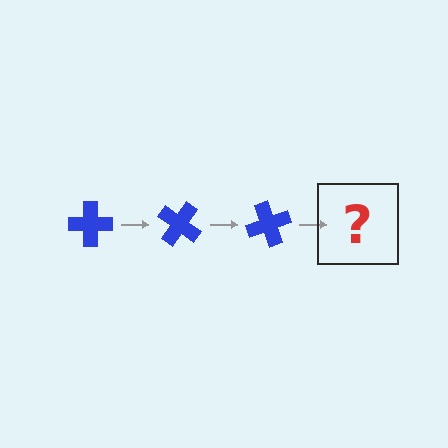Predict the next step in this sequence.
The next step is a blue cross rotated 105 degrees.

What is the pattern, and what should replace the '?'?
The pattern is that the cross rotates 35 degrees each step. The '?' should be a blue cross rotated 105 degrees.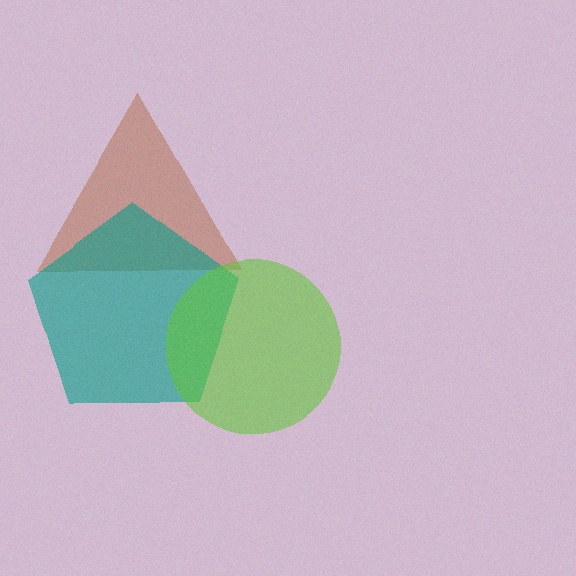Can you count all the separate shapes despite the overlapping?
Yes, there are 3 separate shapes.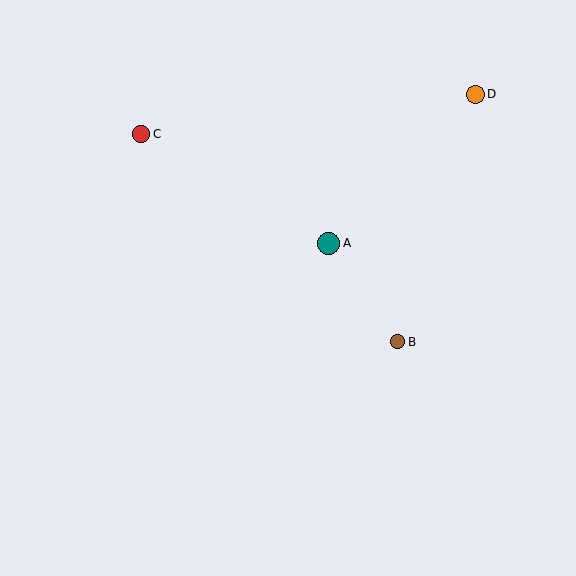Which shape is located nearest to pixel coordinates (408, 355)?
The brown circle (labeled B) at (398, 342) is nearest to that location.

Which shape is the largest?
The teal circle (labeled A) is the largest.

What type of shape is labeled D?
Shape D is an orange circle.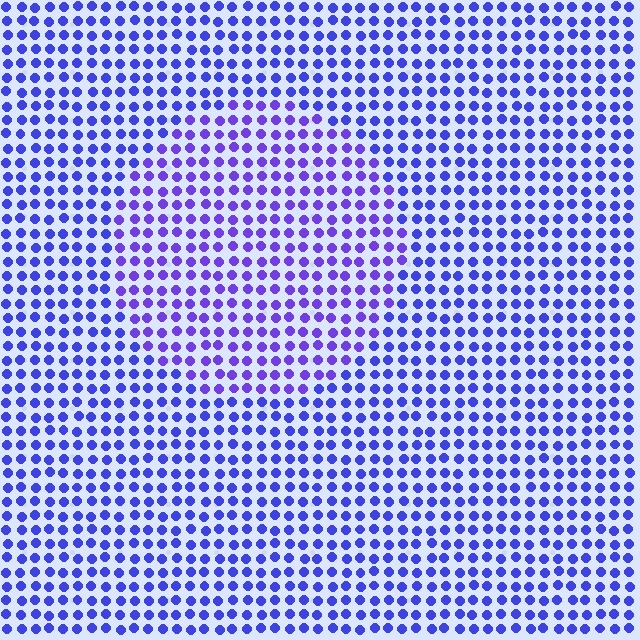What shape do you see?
I see a circle.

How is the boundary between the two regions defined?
The boundary is defined purely by a slight shift in hue (about 21 degrees). Spacing, size, and orientation are identical on both sides.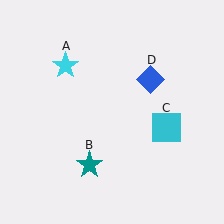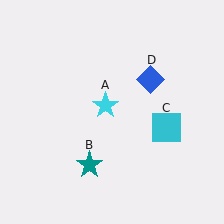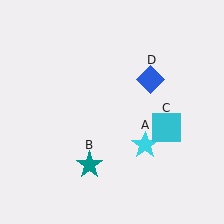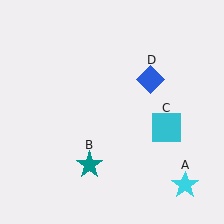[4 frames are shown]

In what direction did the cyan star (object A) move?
The cyan star (object A) moved down and to the right.